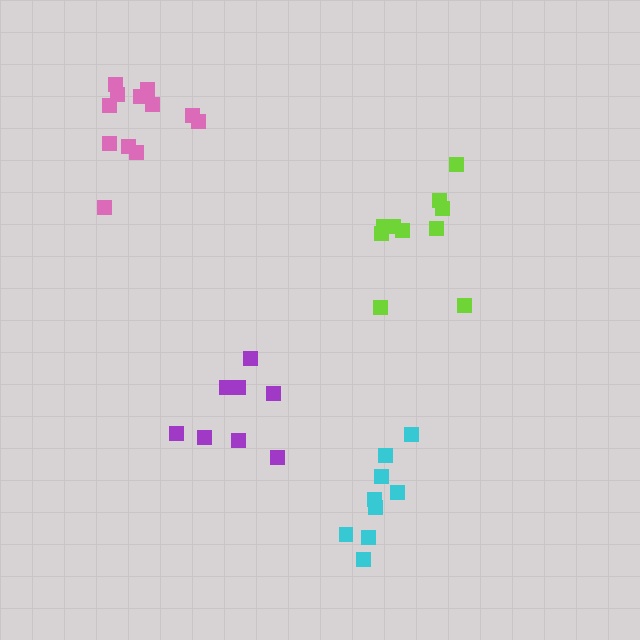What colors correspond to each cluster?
The clusters are colored: purple, lime, pink, cyan.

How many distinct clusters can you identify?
There are 4 distinct clusters.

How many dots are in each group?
Group 1: 8 dots, Group 2: 10 dots, Group 3: 12 dots, Group 4: 9 dots (39 total).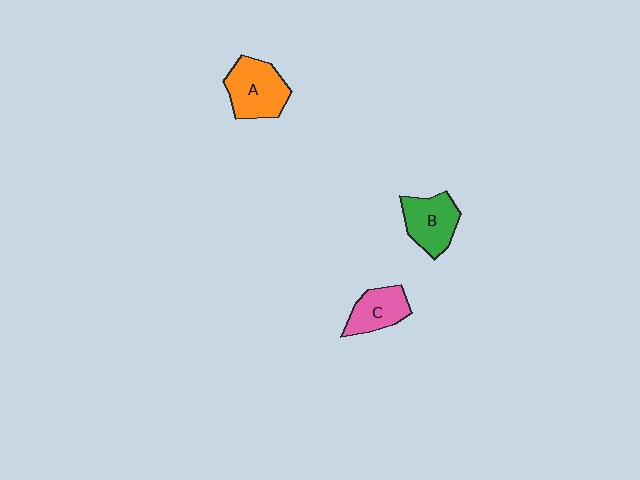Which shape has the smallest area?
Shape C (pink).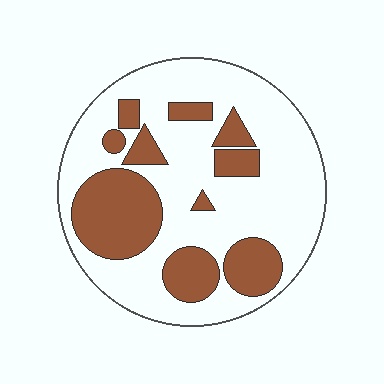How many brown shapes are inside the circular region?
10.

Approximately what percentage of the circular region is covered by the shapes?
Approximately 30%.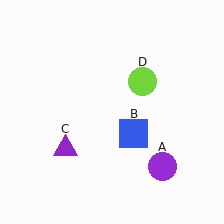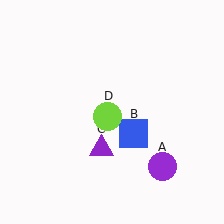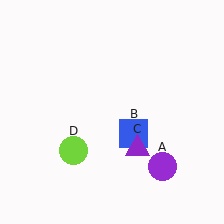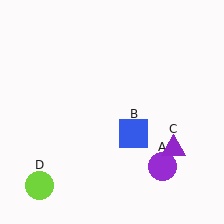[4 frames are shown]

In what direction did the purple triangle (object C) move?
The purple triangle (object C) moved right.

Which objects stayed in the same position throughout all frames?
Purple circle (object A) and blue square (object B) remained stationary.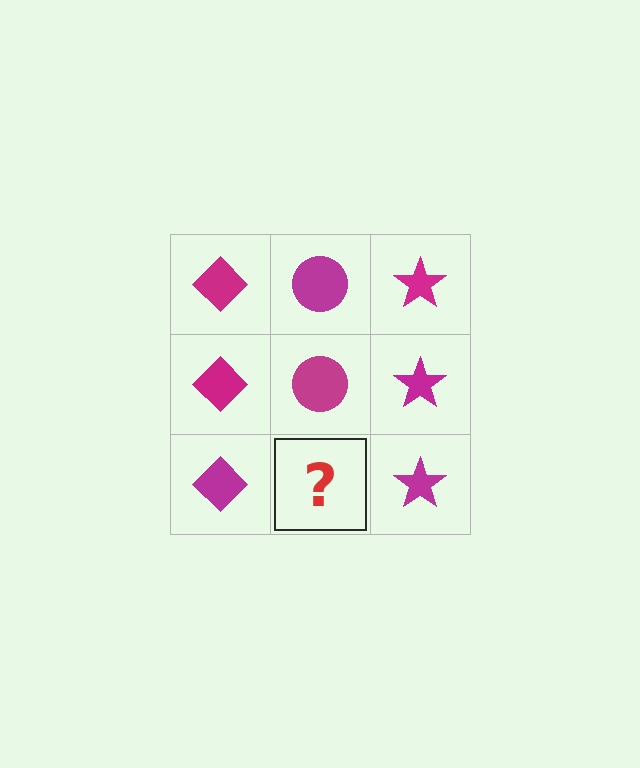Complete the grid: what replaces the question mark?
The question mark should be replaced with a magenta circle.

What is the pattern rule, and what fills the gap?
The rule is that each column has a consistent shape. The gap should be filled with a magenta circle.